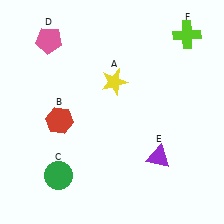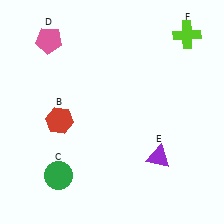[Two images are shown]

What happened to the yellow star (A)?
The yellow star (A) was removed in Image 2. It was in the top-right area of Image 1.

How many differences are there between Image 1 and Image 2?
There is 1 difference between the two images.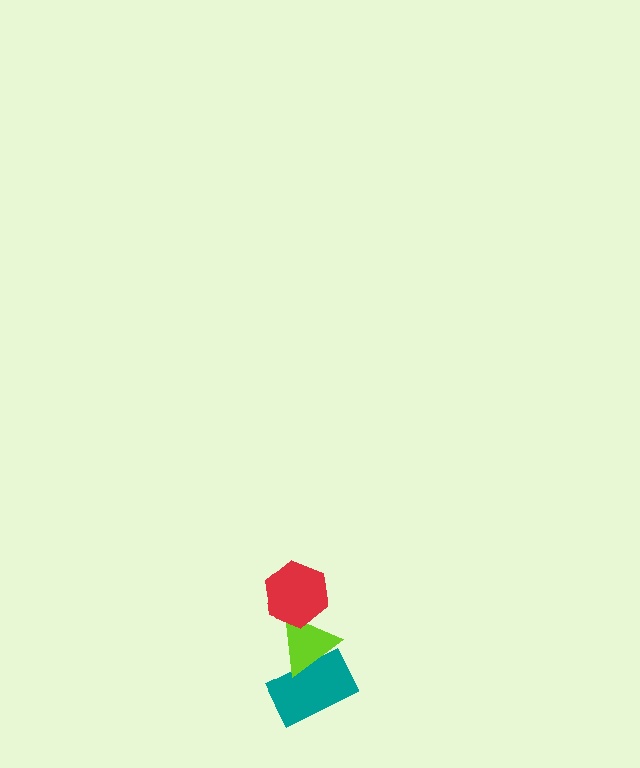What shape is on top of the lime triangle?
The red hexagon is on top of the lime triangle.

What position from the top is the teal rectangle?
The teal rectangle is 3rd from the top.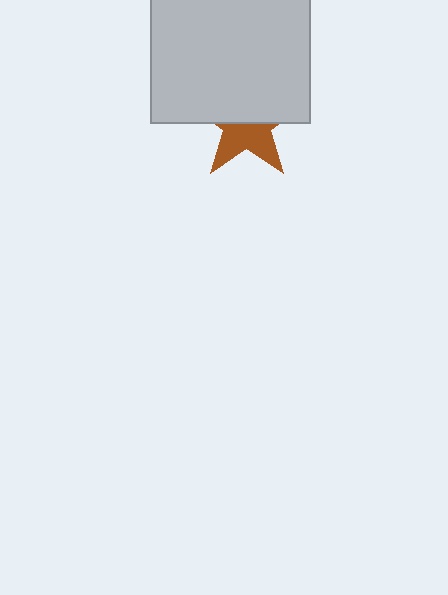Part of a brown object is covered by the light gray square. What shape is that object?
It is a star.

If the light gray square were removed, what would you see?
You would see the complete brown star.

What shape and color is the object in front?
The object in front is a light gray square.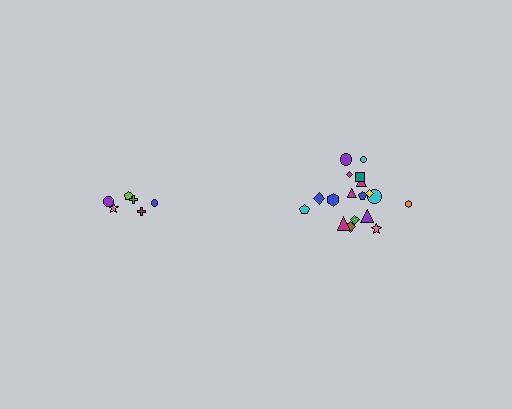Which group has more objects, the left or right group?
The right group.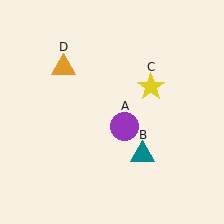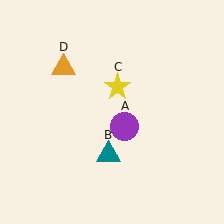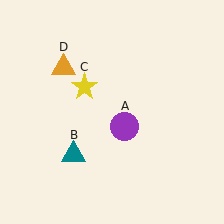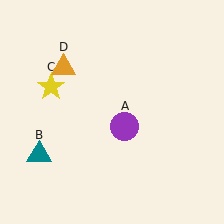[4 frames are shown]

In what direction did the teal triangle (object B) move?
The teal triangle (object B) moved left.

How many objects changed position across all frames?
2 objects changed position: teal triangle (object B), yellow star (object C).